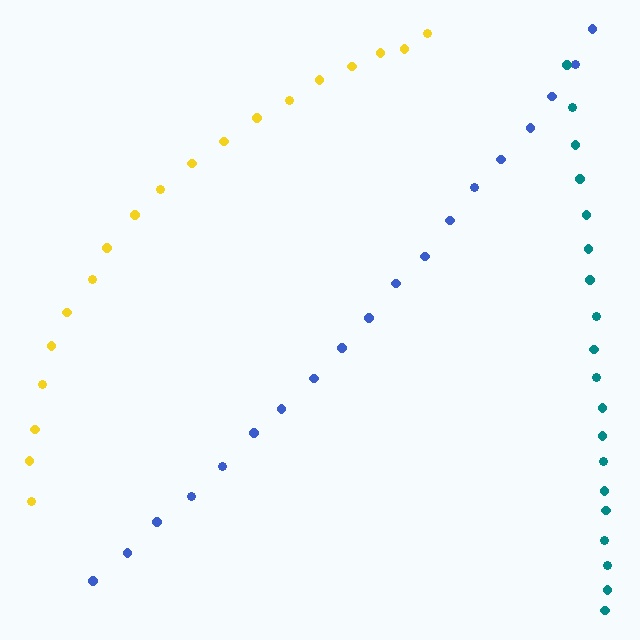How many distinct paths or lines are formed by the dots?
There are 3 distinct paths.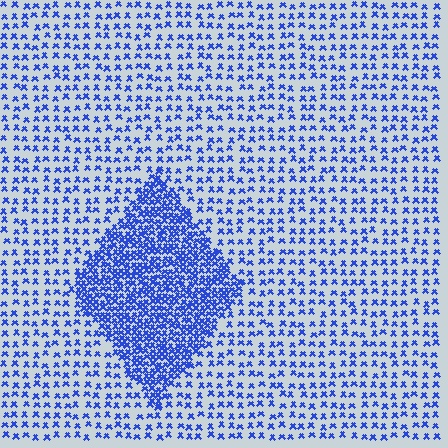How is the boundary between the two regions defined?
The boundary is defined by a change in element density (approximately 2.7x ratio). All elements are the same color, size, and shape.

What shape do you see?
I see a diamond.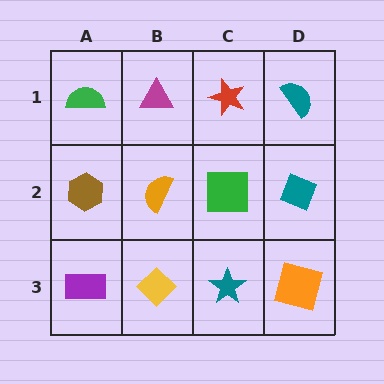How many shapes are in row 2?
4 shapes.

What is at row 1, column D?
A teal semicircle.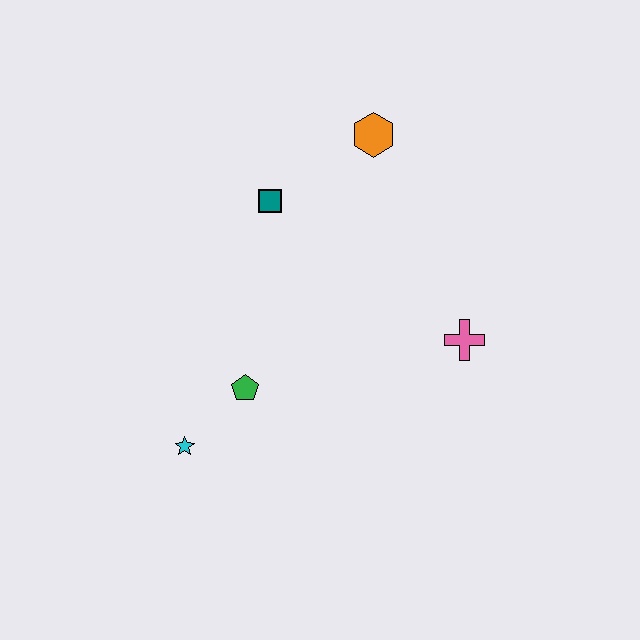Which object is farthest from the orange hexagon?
The cyan star is farthest from the orange hexagon.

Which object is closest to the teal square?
The orange hexagon is closest to the teal square.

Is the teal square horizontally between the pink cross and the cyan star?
Yes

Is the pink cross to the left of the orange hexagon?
No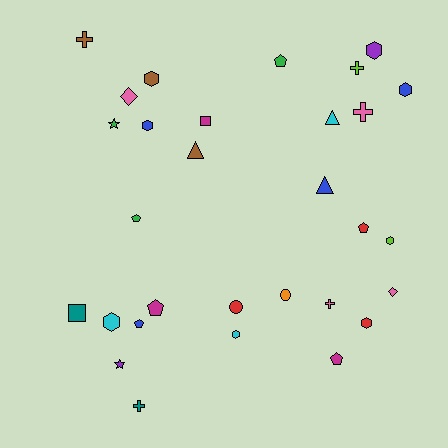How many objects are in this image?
There are 30 objects.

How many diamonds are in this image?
There are 2 diamonds.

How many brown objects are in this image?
There are 3 brown objects.